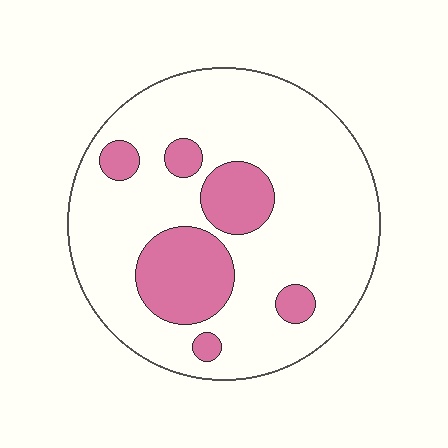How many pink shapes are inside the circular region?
6.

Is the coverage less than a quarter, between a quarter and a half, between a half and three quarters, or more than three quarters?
Less than a quarter.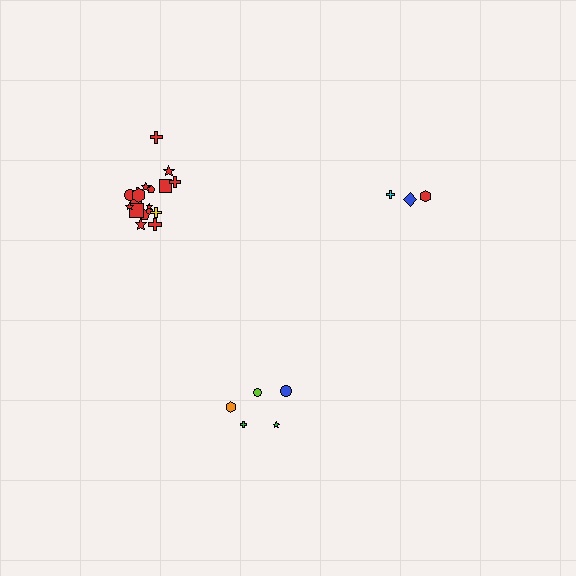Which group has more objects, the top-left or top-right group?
The top-left group.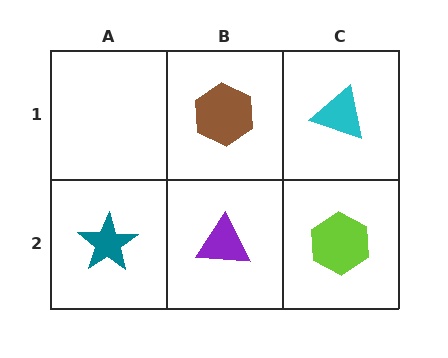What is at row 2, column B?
A purple triangle.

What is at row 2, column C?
A lime hexagon.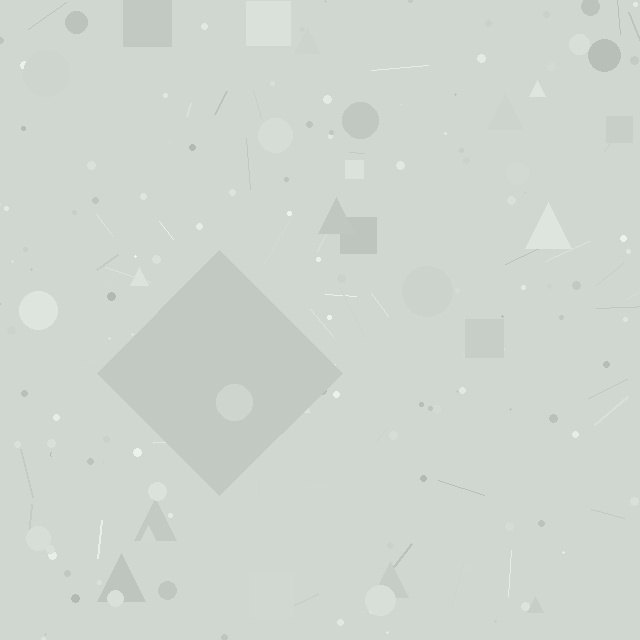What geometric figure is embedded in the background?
A diamond is embedded in the background.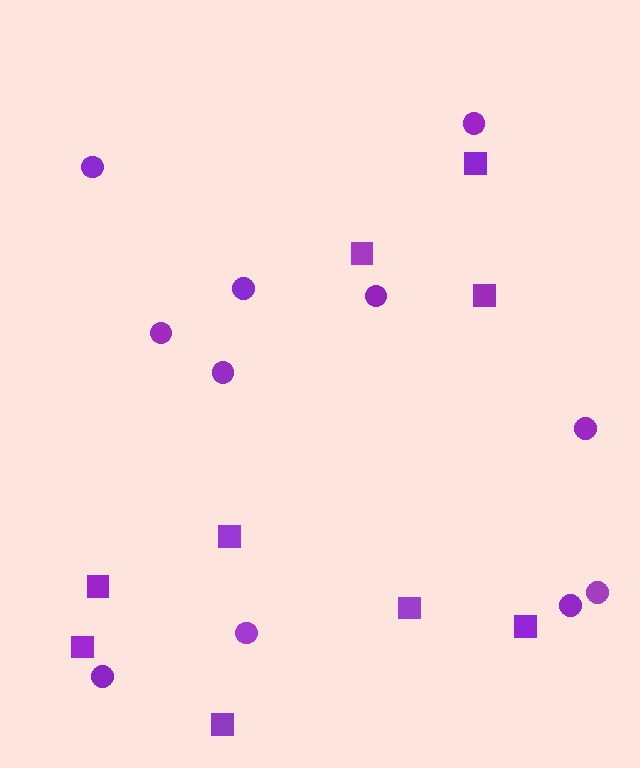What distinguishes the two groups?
There are 2 groups: one group of squares (9) and one group of circles (11).